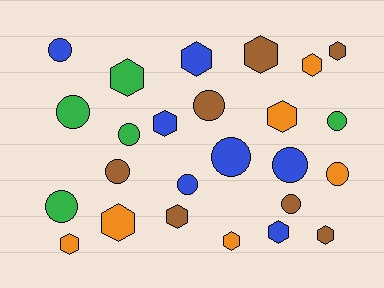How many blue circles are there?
There are 4 blue circles.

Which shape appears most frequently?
Hexagon, with 13 objects.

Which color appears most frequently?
Brown, with 7 objects.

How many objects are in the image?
There are 25 objects.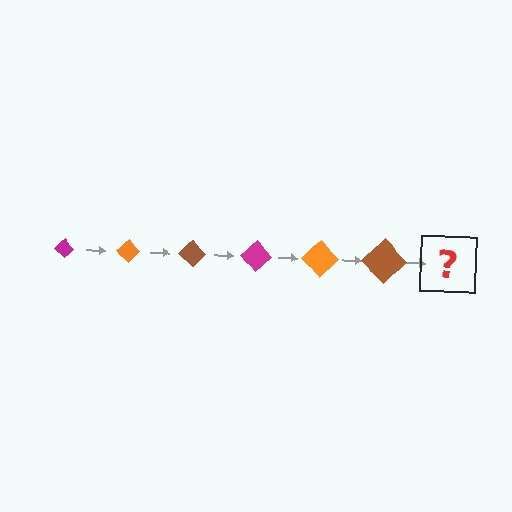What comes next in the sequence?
The next element should be a magenta diamond, larger than the previous one.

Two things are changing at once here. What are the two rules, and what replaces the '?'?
The two rules are that the diamond grows larger each step and the color cycles through magenta, orange, and brown. The '?' should be a magenta diamond, larger than the previous one.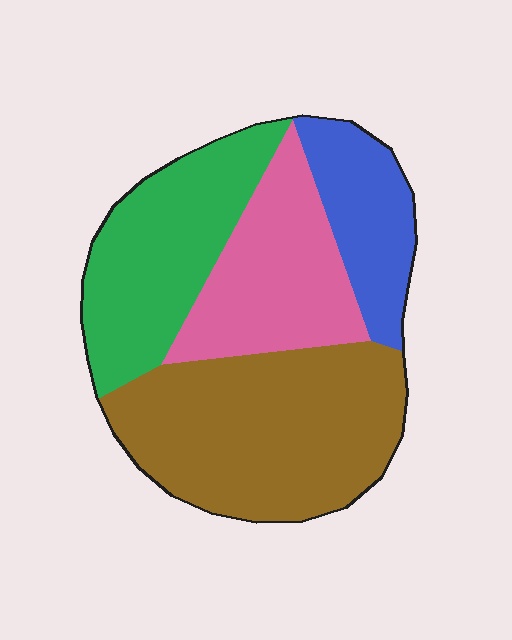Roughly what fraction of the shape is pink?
Pink takes up about one fifth (1/5) of the shape.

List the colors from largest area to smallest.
From largest to smallest: brown, green, pink, blue.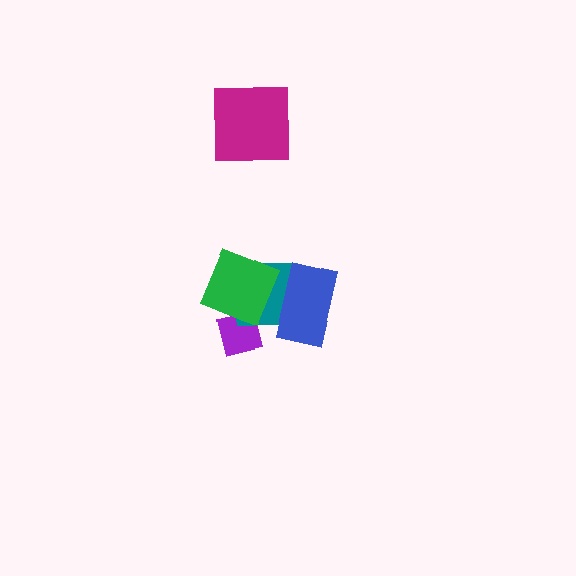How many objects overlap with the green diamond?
3 objects overlap with the green diamond.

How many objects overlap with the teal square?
3 objects overlap with the teal square.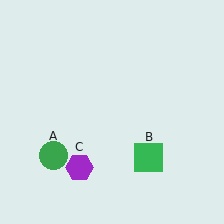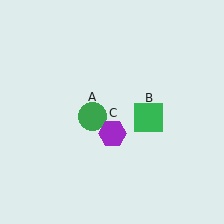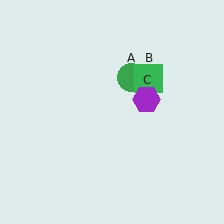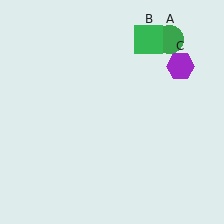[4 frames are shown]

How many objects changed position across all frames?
3 objects changed position: green circle (object A), green square (object B), purple hexagon (object C).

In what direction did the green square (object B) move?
The green square (object B) moved up.